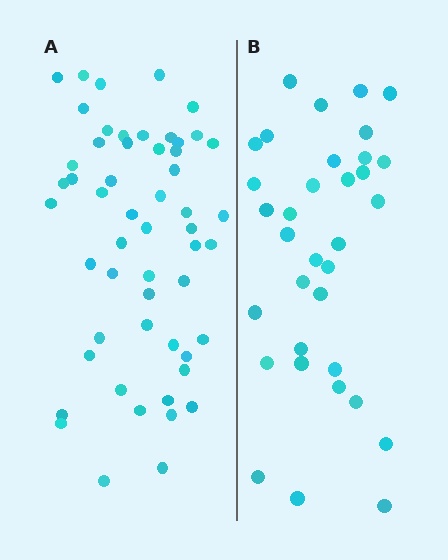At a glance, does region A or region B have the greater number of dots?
Region A (the left region) has more dots.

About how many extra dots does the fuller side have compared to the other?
Region A has approximately 20 more dots than region B.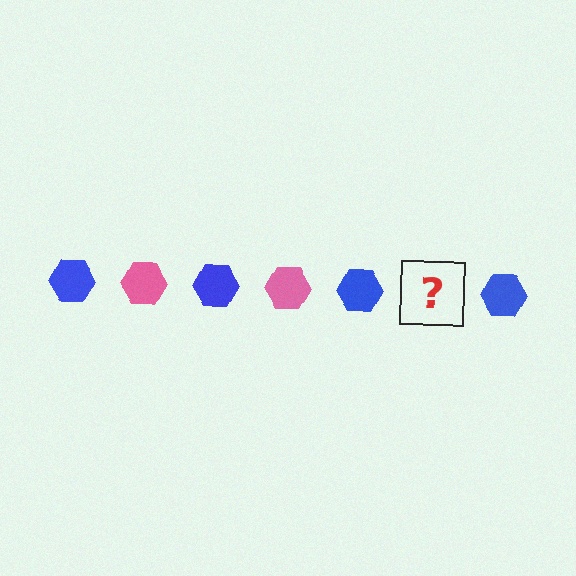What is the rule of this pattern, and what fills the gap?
The rule is that the pattern cycles through blue, pink hexagons. The gap should be filled with a pink hexagon.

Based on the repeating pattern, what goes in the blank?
The blank should be a pink hexagon.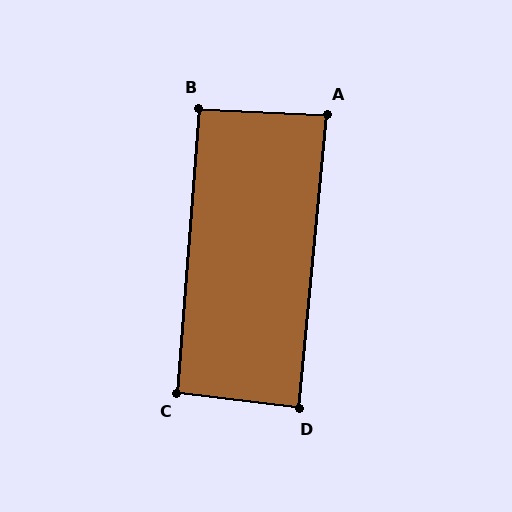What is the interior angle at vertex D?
Approximately 88 degrees (approximately right).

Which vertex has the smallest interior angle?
A, at approximately 87 degrees.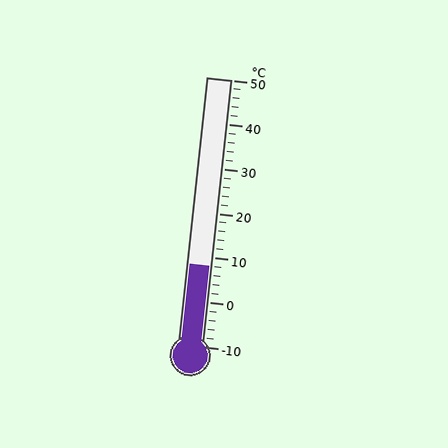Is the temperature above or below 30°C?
The temperature is below 30°C.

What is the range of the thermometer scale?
The thermometer scale ranges from -10°C to 50°C.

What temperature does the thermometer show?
The thermometer shows approximately 8°C.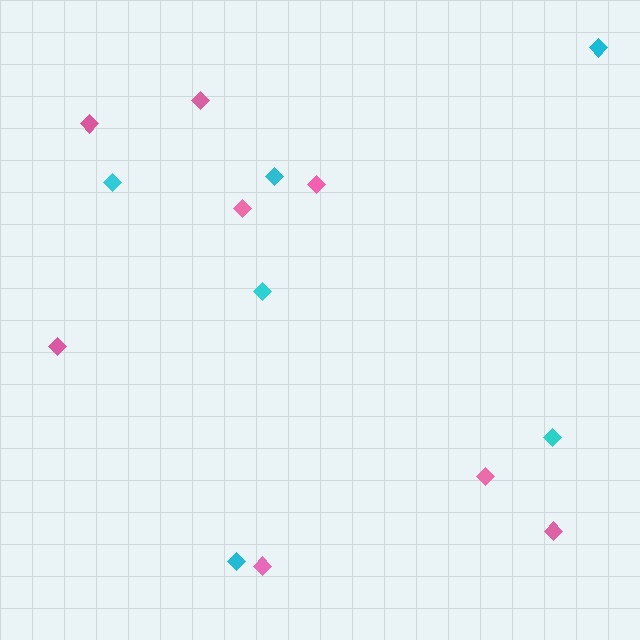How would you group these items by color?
There are 2 groups: one group of pink diamonds (8) and one group of cyan diamonds (6).